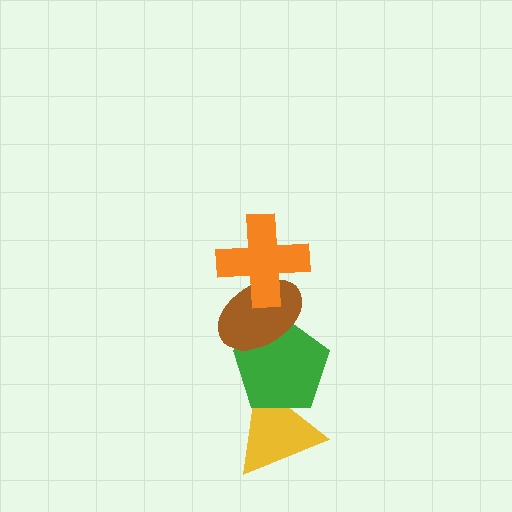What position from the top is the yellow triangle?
The yellow triangle is 4th from the top.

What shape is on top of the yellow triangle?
The green pentagon is on top of the yellow triangle.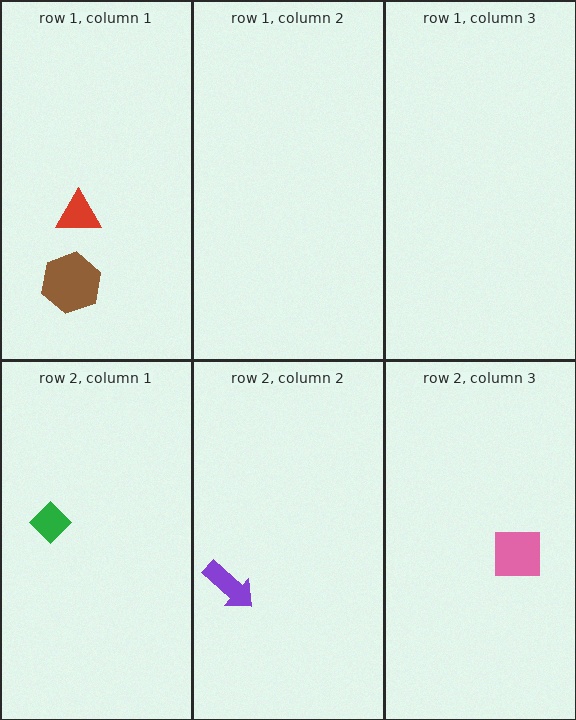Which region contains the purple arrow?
The row 2, column 2 region.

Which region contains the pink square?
The row 2, column 3 region.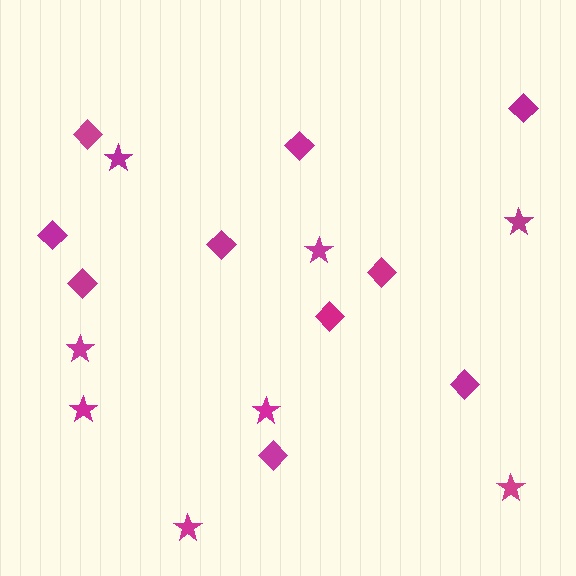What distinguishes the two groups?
There are 2 groups: one group of diamonds (10) and one group of stars (8).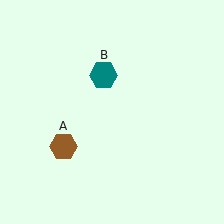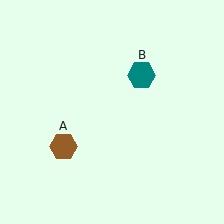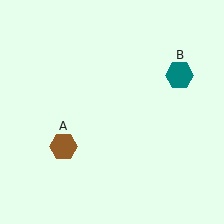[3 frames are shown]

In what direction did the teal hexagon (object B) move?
The teal hexagon (object B) moved right.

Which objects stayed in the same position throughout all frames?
Brown hexagon (object A) remained stationary.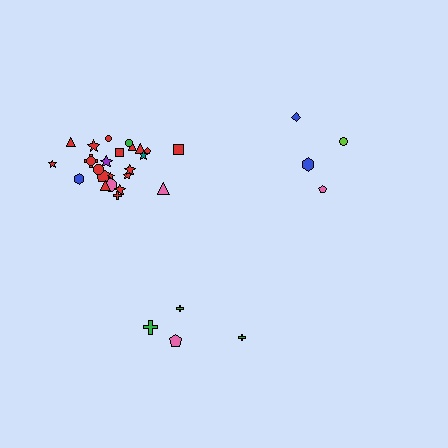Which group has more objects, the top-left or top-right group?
The top-left group.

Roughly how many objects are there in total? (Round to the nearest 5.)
Roughly 35 objects in total.